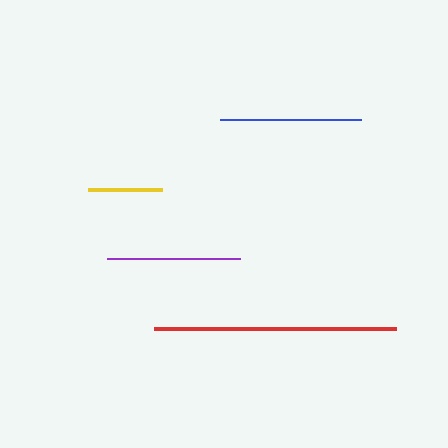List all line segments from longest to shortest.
From longest to shortest: red, blue, purple, yellow.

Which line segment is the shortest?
The yellow line is the shortest at approximately 73 pixels.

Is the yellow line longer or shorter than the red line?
The red line is longer than the yellow line.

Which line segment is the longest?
The red line is the longest at approximately 242 pixels.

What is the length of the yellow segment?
The yellow segment is approximately 73 pixels long.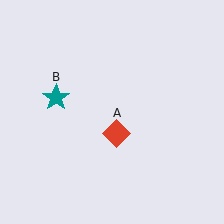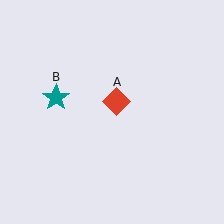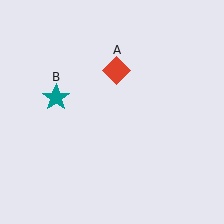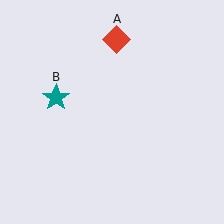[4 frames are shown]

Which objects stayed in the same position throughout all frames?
Teal star (object B) remained stationary.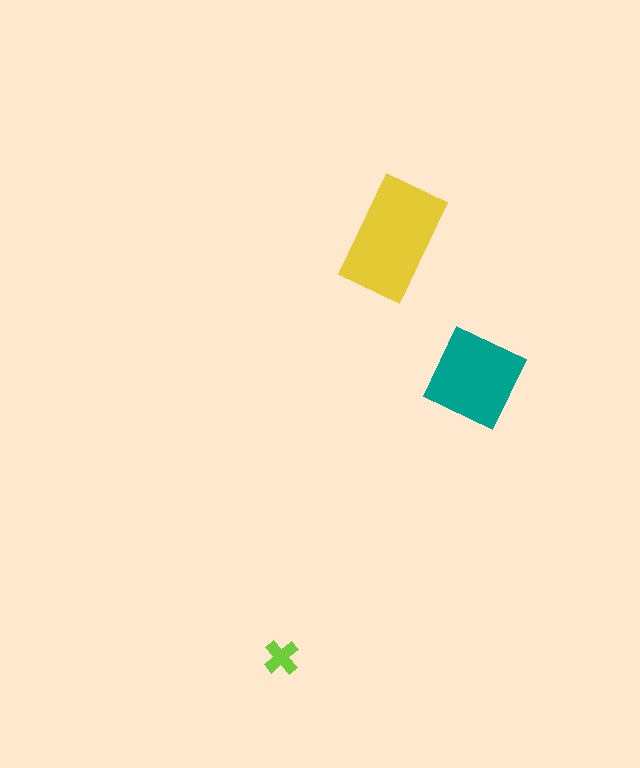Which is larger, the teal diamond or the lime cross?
The teal diamond.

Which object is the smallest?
The lime cross.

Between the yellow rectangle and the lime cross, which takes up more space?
The yellow rectangle.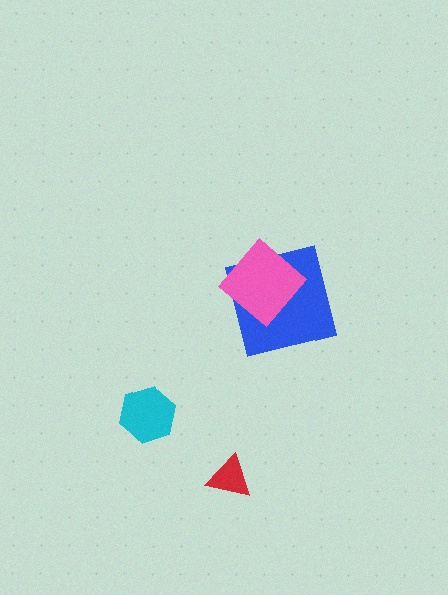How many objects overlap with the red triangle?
0 objects overlap with the red triangle.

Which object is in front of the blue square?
The pink diamond is in front of the blue square.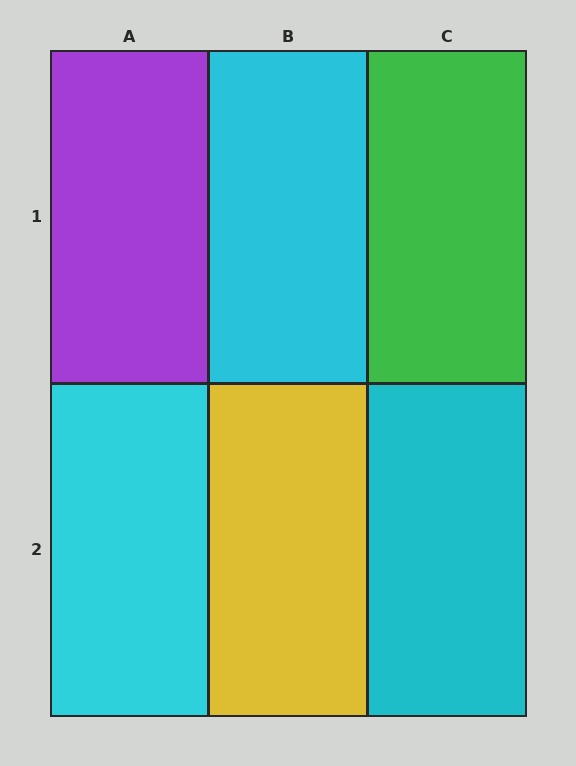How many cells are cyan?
3 cells are cyan.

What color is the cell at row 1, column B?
Cyan.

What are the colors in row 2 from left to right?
Cyan, yellow, cyan.